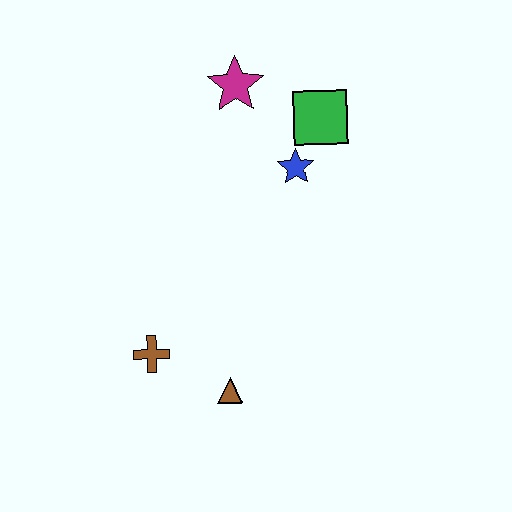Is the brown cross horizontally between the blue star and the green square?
No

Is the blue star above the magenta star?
No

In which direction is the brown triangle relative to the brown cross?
The brown triangle is to the right of the brown cross.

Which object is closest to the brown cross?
The brown triangle is closest to the brown cross.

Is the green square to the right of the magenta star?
Yes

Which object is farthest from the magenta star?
The brown triangle is farthest from the magenta star.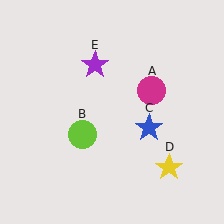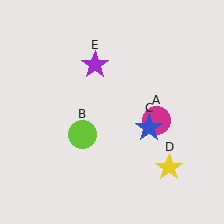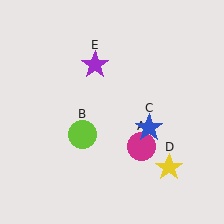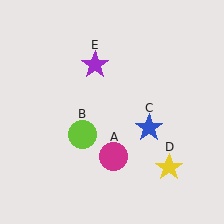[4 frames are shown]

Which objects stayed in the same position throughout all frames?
Lime circle (object B) and blue star (object C) and yellow star (object D) and purple star (object E) remained stationary.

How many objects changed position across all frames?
1 object changed position: magenta circle (object A).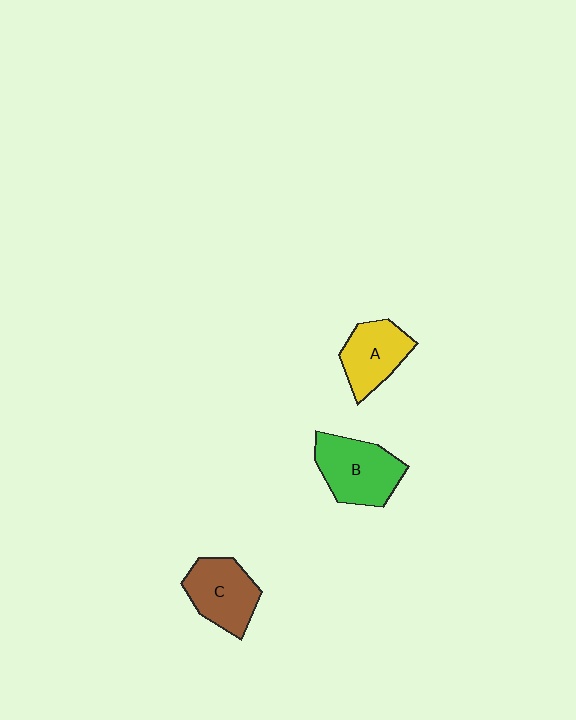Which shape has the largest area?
Shape B (green).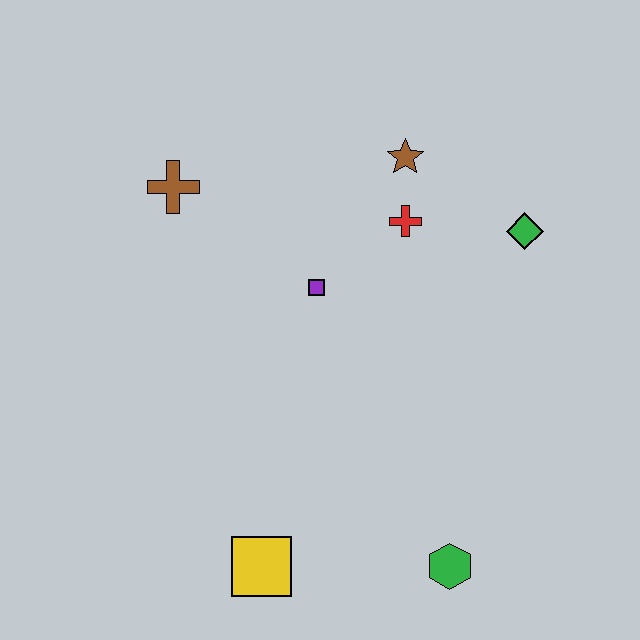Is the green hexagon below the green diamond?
Yes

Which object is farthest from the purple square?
The green hexagon is farthest from the purple square.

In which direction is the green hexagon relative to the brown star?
The green hexagon is below the brown star.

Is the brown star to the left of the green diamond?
Yes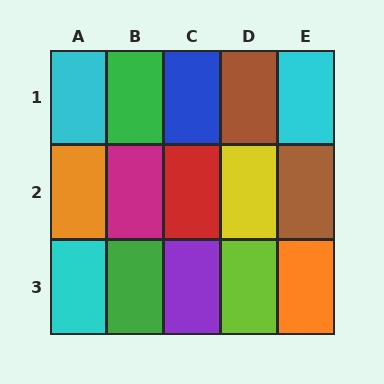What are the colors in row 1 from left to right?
Cyan, green, blue, brown, cyan.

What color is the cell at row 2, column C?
Red.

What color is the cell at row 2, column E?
Brown.